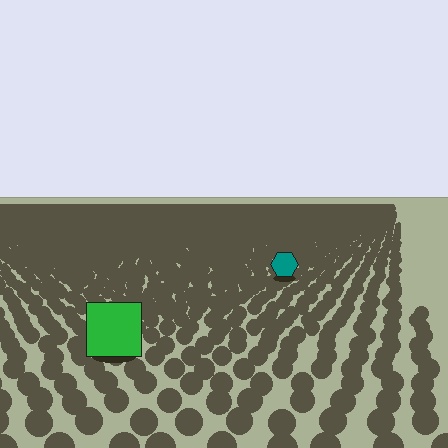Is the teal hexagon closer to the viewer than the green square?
No. The green square is closer — you can tell from the texture gradient: the ground texture is coarser near it.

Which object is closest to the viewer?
The green square is closest. The texture marks near it are larger and more spread out.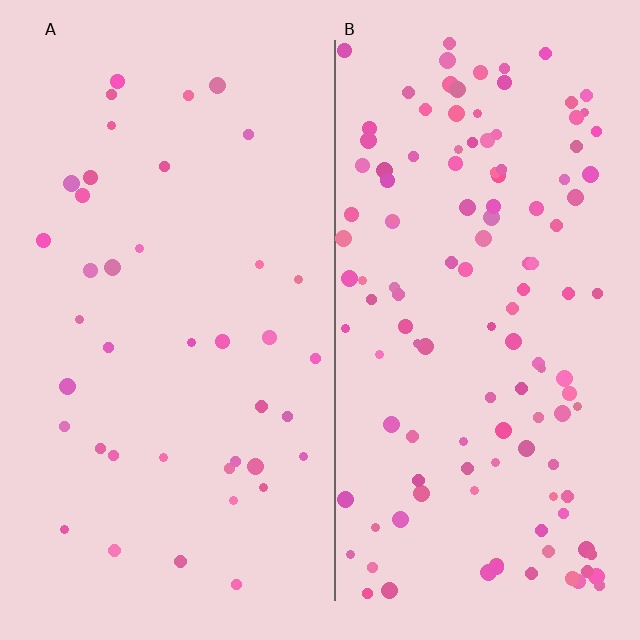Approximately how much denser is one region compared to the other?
Approximately 3.2× — region B over region A.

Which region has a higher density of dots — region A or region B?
B (the right).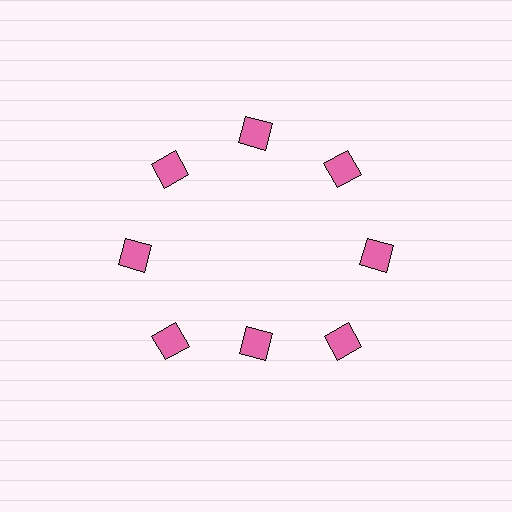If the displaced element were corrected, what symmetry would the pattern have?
It would have 8-fold rotational symmetry — the pattern would map onto itself every 45 degrees.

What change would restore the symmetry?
The symmetry would be restored by moving it outward, back onto the ring so that all 8 squares sit at equal angles and equal distance from the center.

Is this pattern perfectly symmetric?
No. The 8 pink squares are arranged in a ring, but one element near the 6 o'clock position is pulled inward toward the center, breaking the 8-fold rotational symmetry.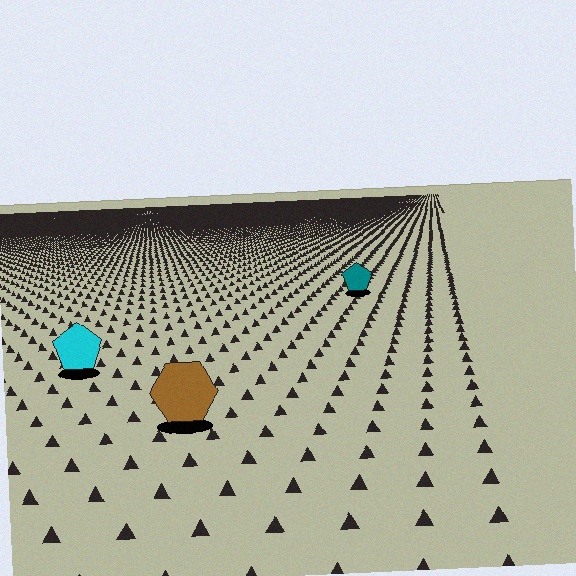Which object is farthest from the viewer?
The teal pentagon is farthest from the viewer. It appears smaller and the ground texture around it is denser.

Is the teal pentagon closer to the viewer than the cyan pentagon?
No. The cyan pentagon is closer — you can tell from the texture gradient: the ground texture is coarser near it.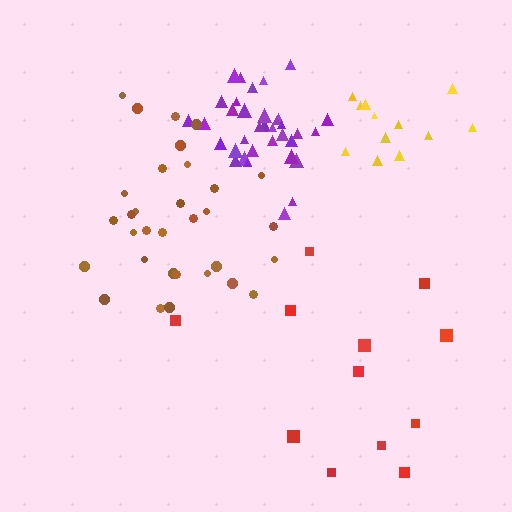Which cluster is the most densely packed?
Purple.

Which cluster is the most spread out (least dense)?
Red.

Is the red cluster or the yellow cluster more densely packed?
Yellow.